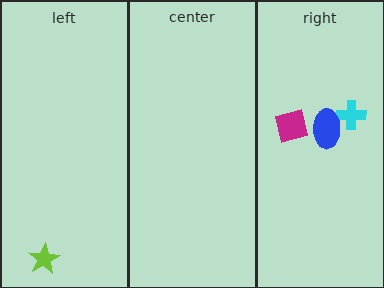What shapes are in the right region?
The magenta square, the cyan cross, the blue ellipse.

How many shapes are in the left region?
1.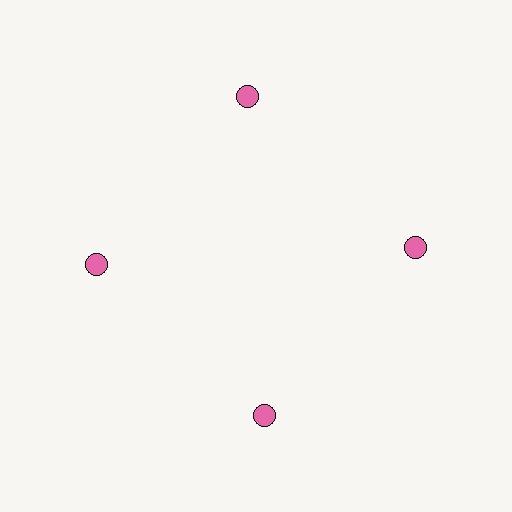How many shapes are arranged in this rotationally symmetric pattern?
There are 4 shapes, arranged in 4 groups of 1.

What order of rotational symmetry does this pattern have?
This pattern has 4-fold rotational symmetry.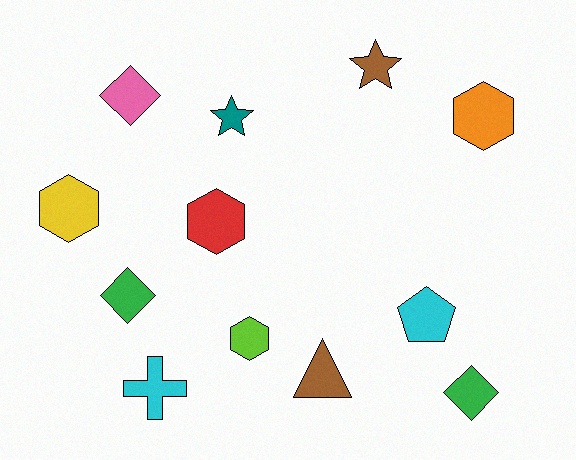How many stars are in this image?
There are 2 stars.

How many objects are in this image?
There are 12 objects.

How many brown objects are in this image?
There are 2 brown objects.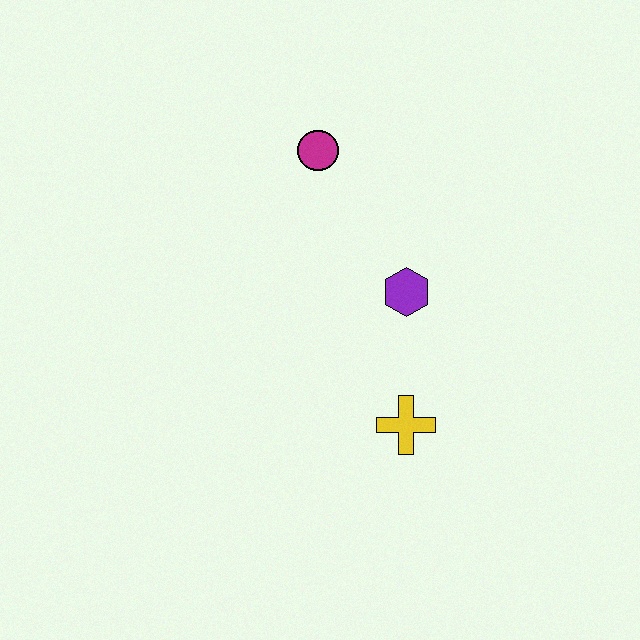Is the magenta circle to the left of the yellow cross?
Yes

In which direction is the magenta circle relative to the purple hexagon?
The magenta circle is above the purple hexagon.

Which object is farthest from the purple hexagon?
The magenta circle is farthest from the purple hexagon.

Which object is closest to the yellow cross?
The purple hexagon is closest to the yellow cross.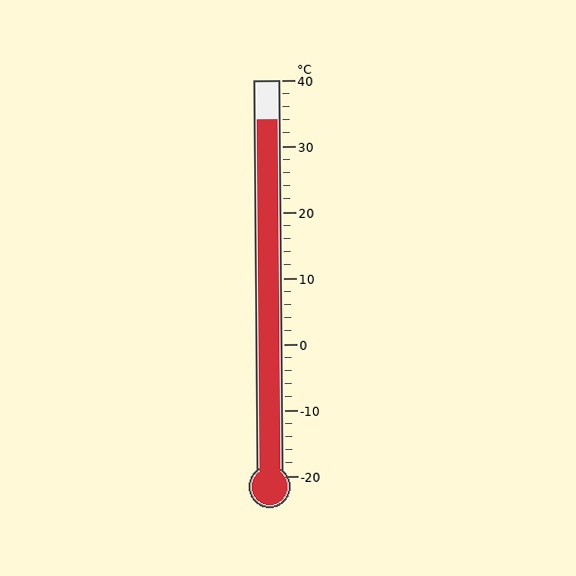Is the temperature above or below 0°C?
The temperature is above 0°C.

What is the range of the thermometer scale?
The thermometer scale ranges from -20°C to 40°C.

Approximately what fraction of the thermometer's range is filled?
The thermometer is filled to approximately 90% of its range.